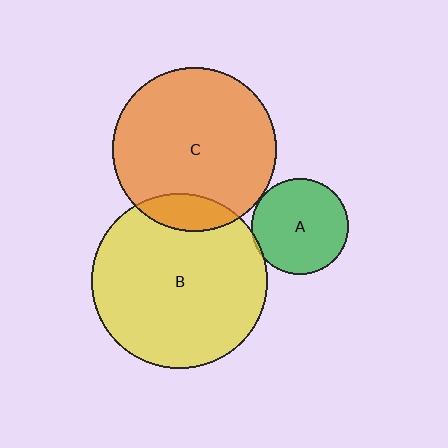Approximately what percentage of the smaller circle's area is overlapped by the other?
Approximately 5%.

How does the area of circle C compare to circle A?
Approximately 2.9 times.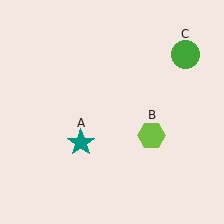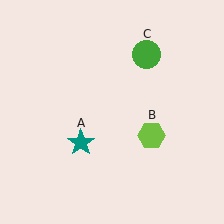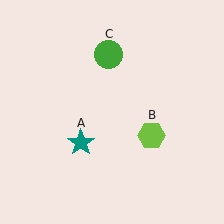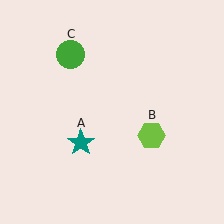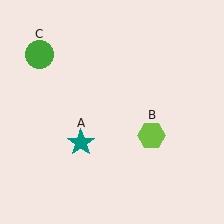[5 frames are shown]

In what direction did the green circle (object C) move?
The green circle (object C) moved left.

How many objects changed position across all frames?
1 object changed position: green circle (object C).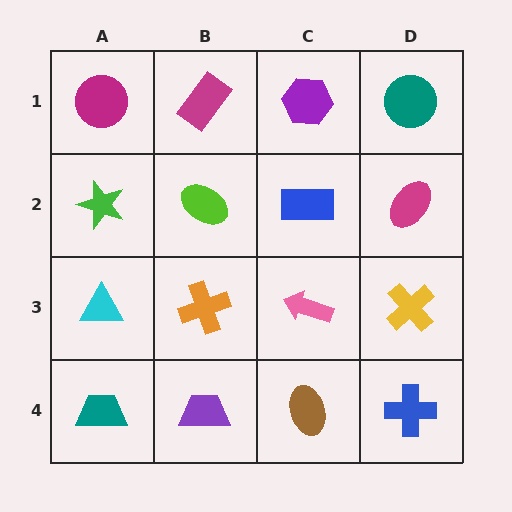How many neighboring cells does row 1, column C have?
3.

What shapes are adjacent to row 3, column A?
A green star (row 2, column A), a teal trapezoid (row 4, column A), an orange cross (row 3, column B).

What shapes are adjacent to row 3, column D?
A magenta ellipse (row 2, column D), a blue cross (row 4, column D), a pink arrow (row 3, column C).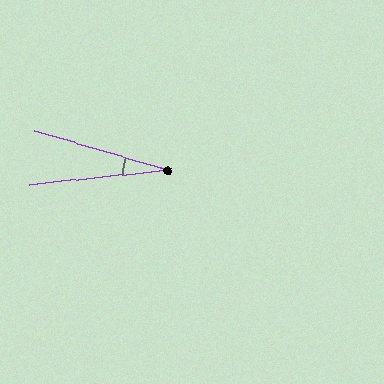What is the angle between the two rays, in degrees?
Approximately 22 degrees.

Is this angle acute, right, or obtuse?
It is acute.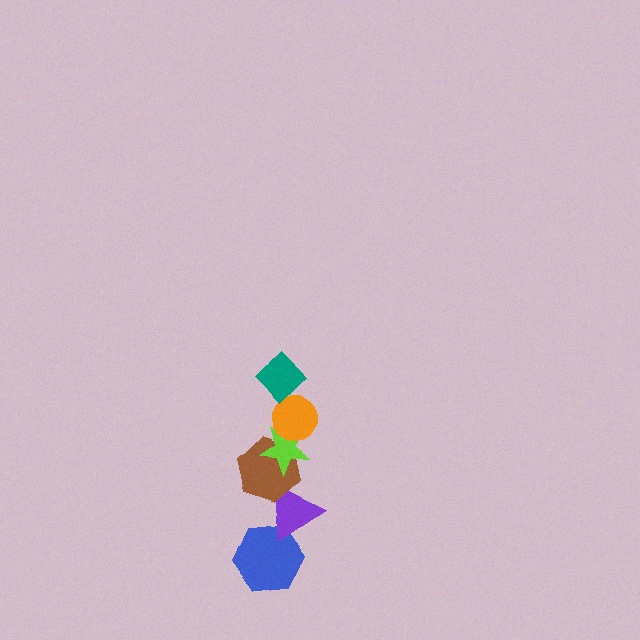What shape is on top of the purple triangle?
The brown hexagon is on top of the purple triangle.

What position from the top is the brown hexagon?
The brown hexagon is 4th from the top.